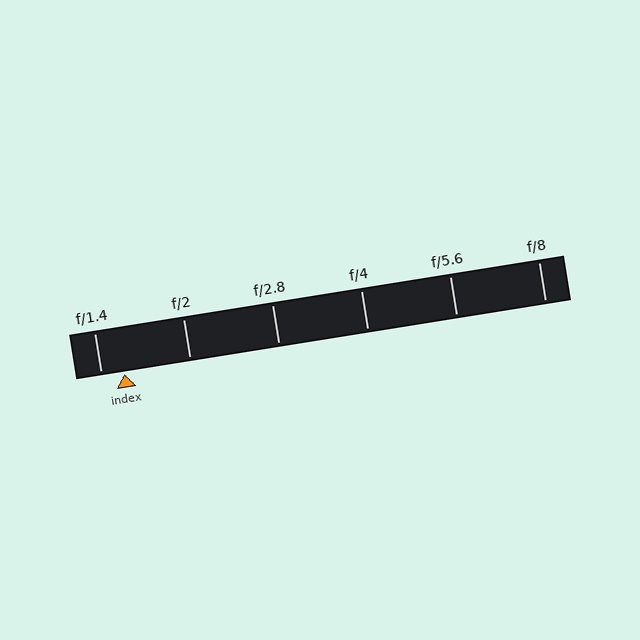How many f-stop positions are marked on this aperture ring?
There are 6 f-stop positions marked.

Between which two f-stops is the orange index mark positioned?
The index mark is between f/1.4 and f/2.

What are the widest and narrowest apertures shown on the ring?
The widest aperture shown is f/1.4 and the narrowest is f/8.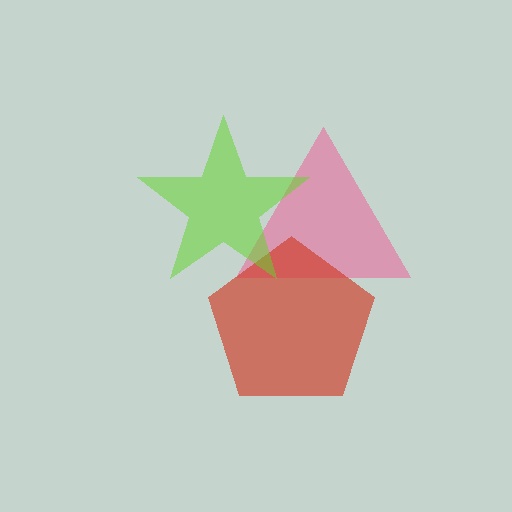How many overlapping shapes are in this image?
There are 3 overlapping shapes in the image.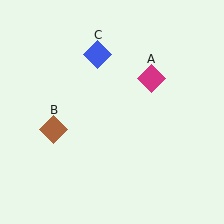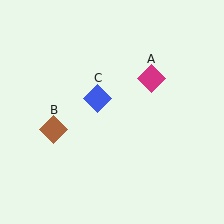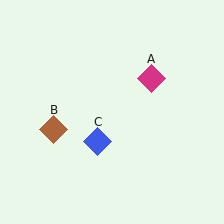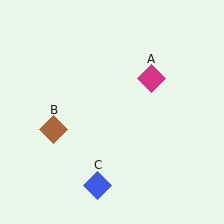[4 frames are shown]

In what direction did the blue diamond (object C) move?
The blue diamond (object C) moved down.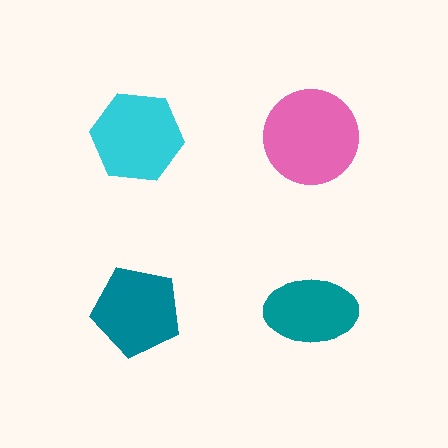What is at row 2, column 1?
A teal pentagon.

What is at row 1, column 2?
A pink circle.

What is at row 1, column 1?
A cyan hexagon.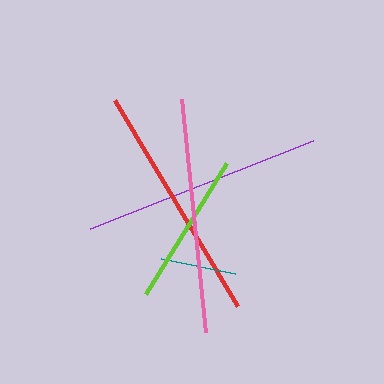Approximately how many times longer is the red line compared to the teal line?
The red line is approximately 3.2 times the length of the teal line.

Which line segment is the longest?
The red line is the longest at approximately 240 pixels.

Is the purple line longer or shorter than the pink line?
The purple line is longer than the pink line.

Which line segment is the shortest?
The teal line is the shortest at approximately 75 pixels.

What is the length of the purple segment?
The purple segment is approximately 239 pixels long.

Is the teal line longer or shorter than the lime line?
The lime line is longer than the teal line.